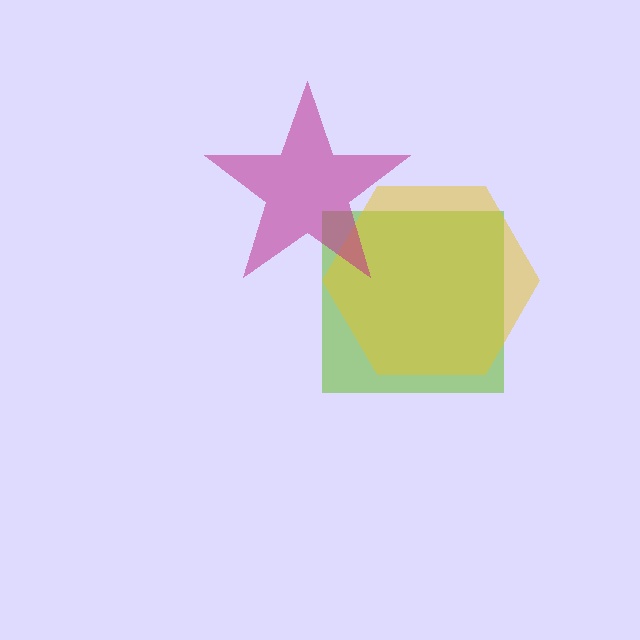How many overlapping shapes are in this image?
There are 3 overlapping shapes in the image.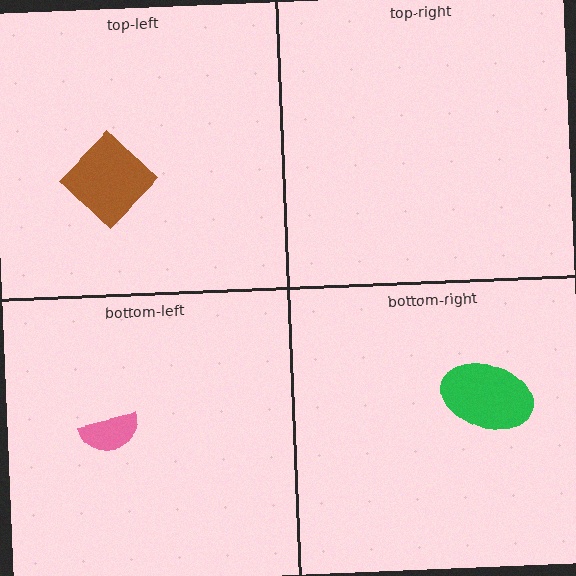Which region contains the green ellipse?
The bottom-right region.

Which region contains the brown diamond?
The top-left region.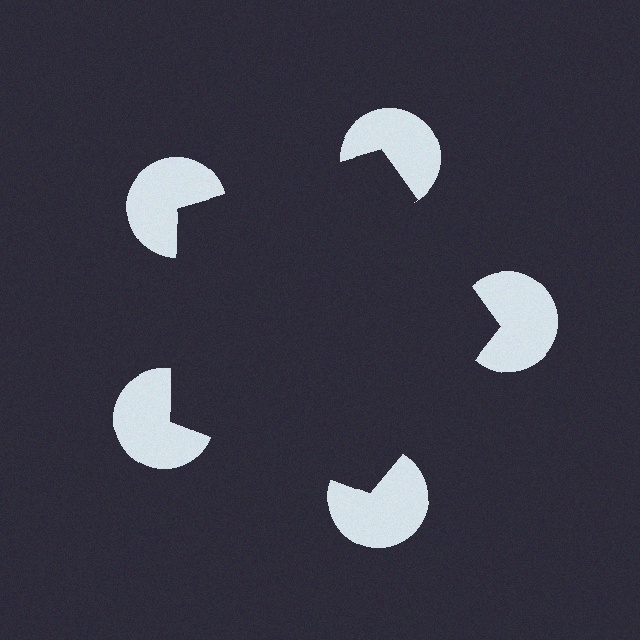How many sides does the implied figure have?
5 sides.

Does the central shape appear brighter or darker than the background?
It typically appears slightly darker than the background, even though no actual brightness change is drawn.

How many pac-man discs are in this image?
There are 5 — one at each vertex of the illusory pentagon.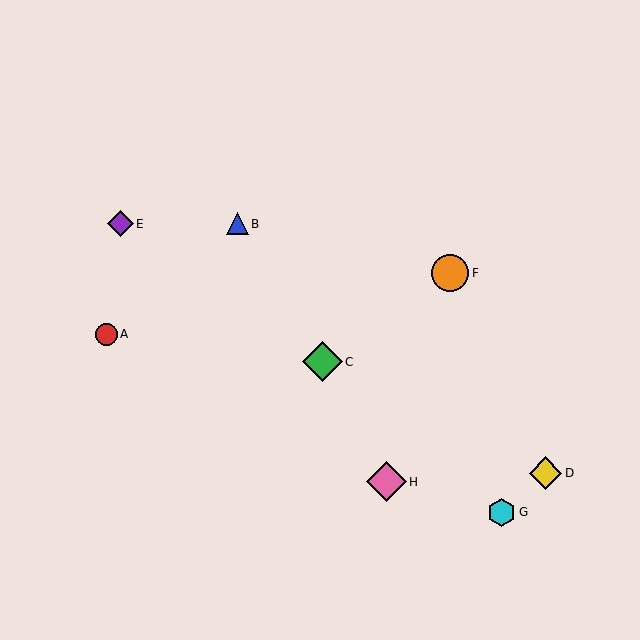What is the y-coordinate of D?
Object D is at y≈473.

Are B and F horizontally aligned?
No, B is at y≈224 and F is at y≈273.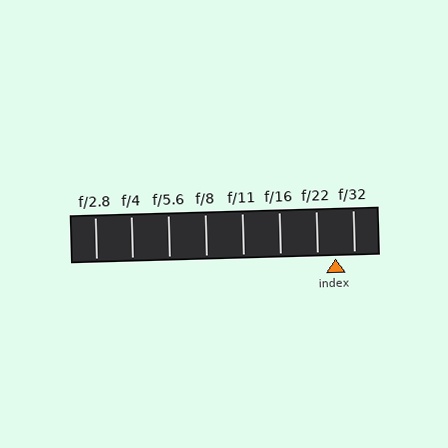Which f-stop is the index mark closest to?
The index mark is closest to f/32.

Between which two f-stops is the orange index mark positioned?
The index mark is between f/22 and f/32.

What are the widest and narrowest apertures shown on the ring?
The widest aperture shown is f/2.8 and the narrowest is f/32.